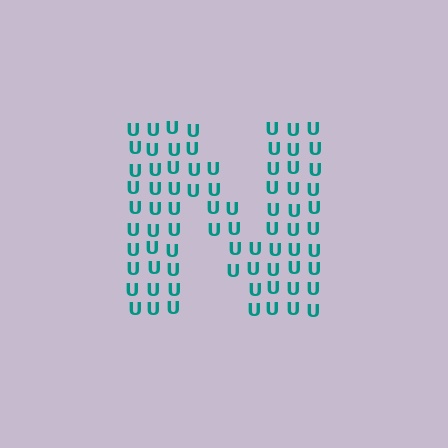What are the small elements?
The small elements are letter U's.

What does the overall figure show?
The overall figure shows the letter N.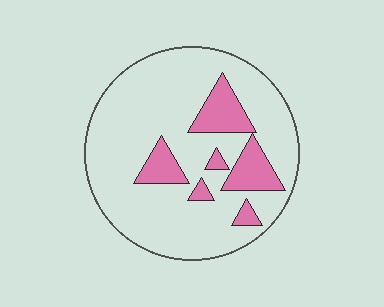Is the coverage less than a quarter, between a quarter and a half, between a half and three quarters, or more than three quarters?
Less than a quarter.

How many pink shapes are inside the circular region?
6.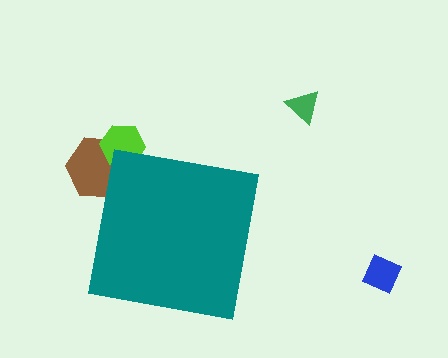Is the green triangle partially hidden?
No, the green triangle is fully visible.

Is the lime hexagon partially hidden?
Yes, the lime hexagon is partially hidden behind the teal square.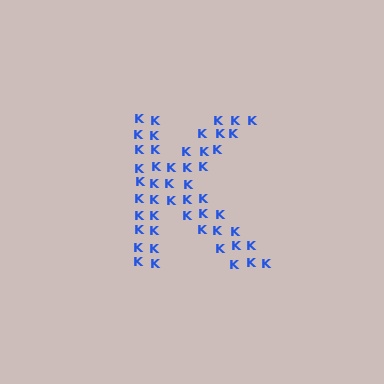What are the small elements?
The small elements are letter K's.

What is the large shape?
The large shape is the letter K.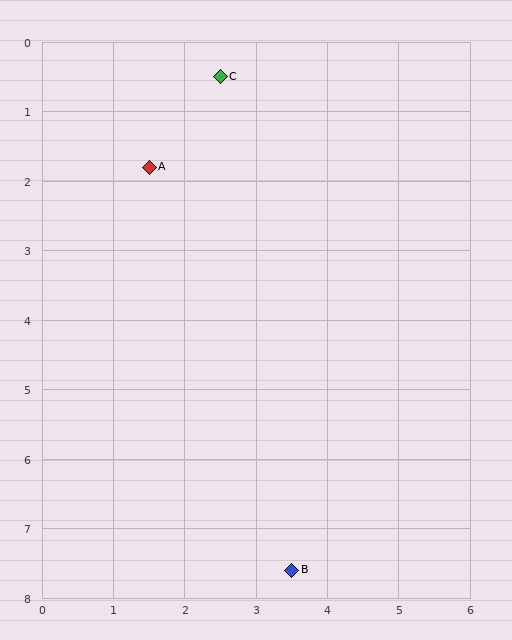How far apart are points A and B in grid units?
Points A and B are about 6.1 grid units apart.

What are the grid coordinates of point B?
Point B is at approximately (3.5, 7.6).